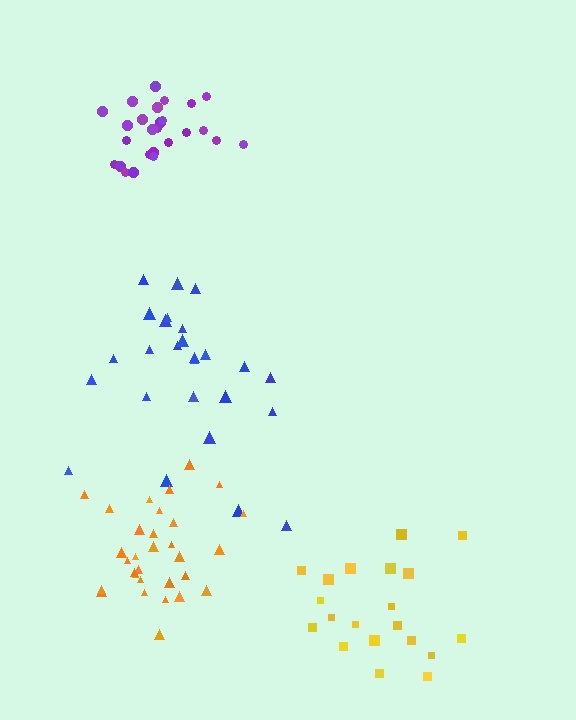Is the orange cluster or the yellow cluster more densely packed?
Orange.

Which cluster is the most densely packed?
Purple.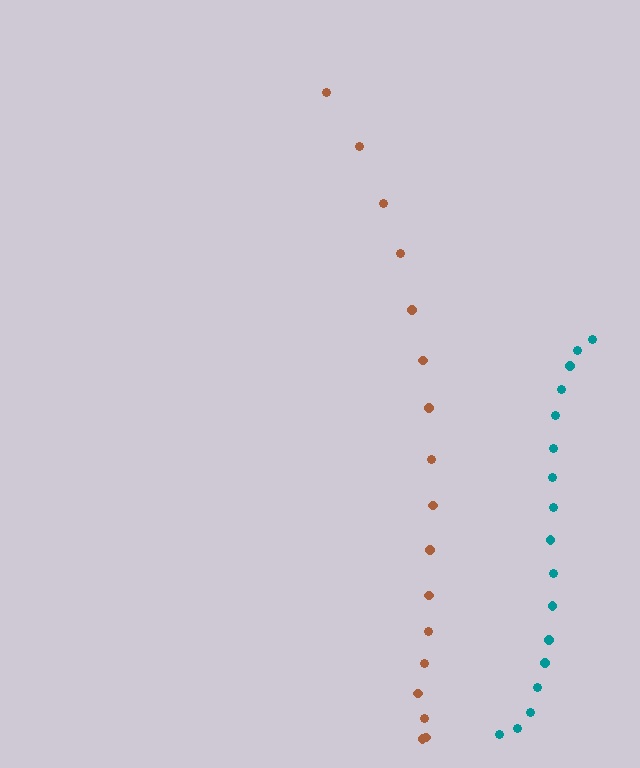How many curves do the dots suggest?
There are 2 distinct paths.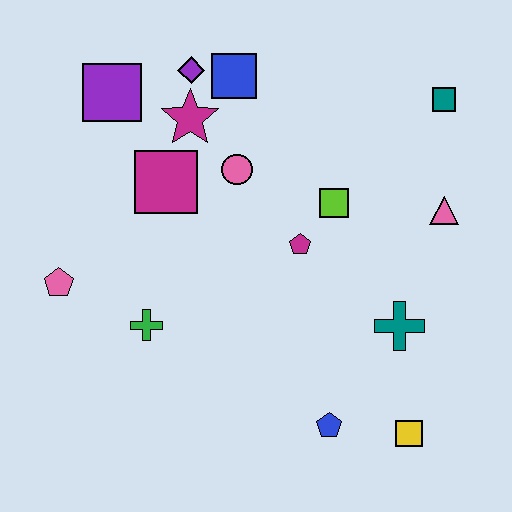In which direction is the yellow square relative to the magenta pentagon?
The yellow square is below the magenta pentagon.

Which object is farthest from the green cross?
The teal square is farthest from the green cross.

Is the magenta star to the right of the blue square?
No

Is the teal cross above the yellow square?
Yes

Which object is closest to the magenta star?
The purple diamond is closest to the magenta star.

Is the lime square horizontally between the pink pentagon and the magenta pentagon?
No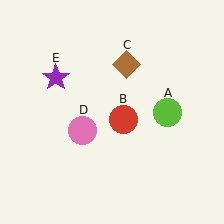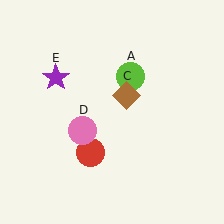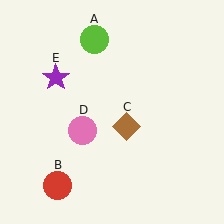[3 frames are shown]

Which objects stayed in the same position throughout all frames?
Pink circle (object D) and purple star (object E) remained stationary.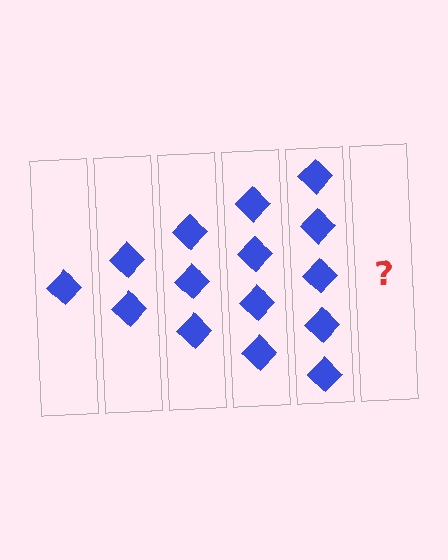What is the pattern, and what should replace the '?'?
The pattern is that each step adds one more diamond. The '?' should be 6 diamonds.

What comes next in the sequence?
The next element should be 6 diamonds.